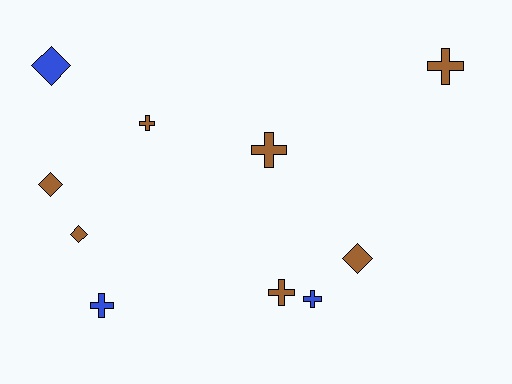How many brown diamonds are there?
There are 3 brown diamonds.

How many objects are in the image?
There are 10 objects.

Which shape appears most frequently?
Cross, with 6 objects.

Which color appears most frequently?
Brown, with 7 objects.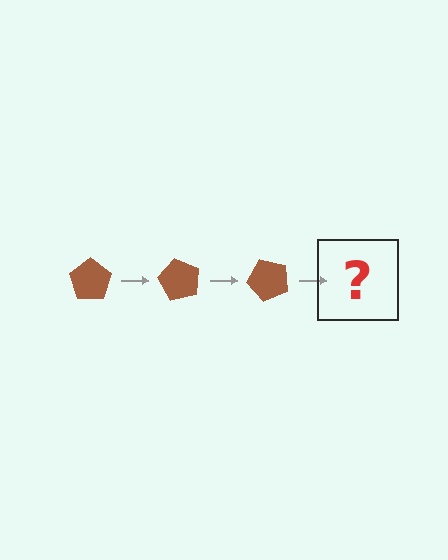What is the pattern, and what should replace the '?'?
The pattern is that the pentagon rotates 60 degrees each step. The '?' should be a brown pentagon rotated 180 degrees.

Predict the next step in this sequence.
The next step is a brown pentagon rotated 180 degrees.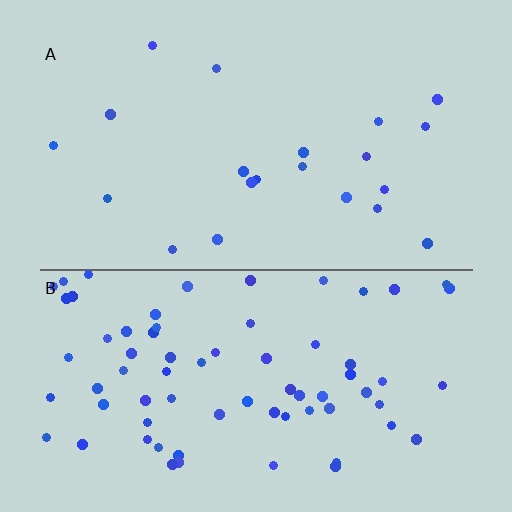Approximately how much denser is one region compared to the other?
Approximately 3.4× — region B over region A.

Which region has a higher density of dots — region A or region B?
B (the bottom).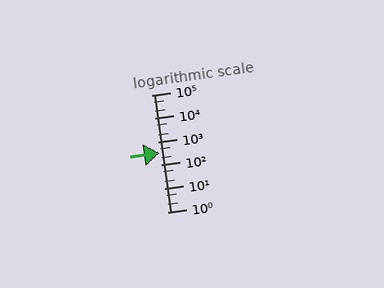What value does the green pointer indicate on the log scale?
The pointer indicates approximately 340.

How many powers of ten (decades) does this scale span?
The scale spans 5 decades, from 1 to 100000.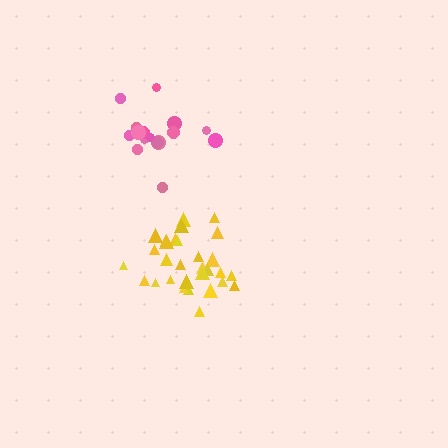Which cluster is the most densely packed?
Yellow.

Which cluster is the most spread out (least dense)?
Pink.